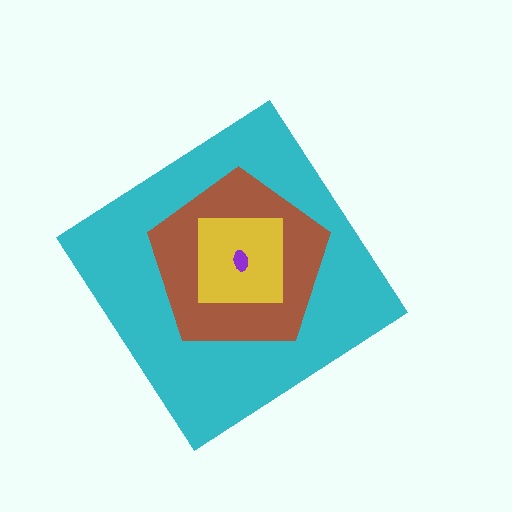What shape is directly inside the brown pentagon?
The yellow square.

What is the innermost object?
The purple ellipse.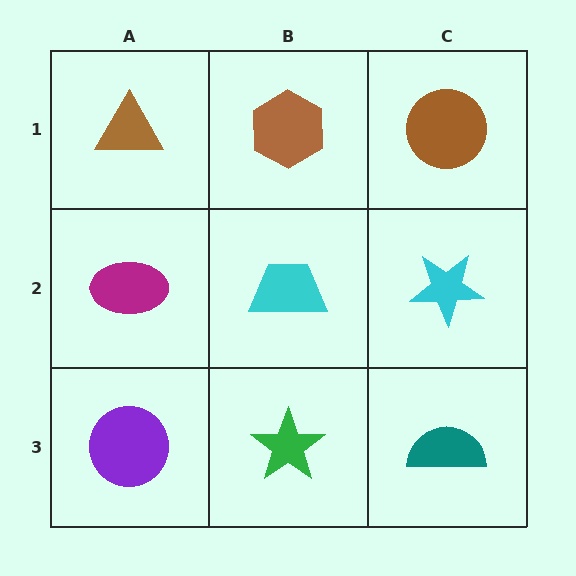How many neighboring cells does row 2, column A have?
3.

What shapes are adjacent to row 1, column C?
A cyan star (row 2, column C), a brown hexagon (row 1, column B).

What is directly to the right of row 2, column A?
A cyan trapezoid.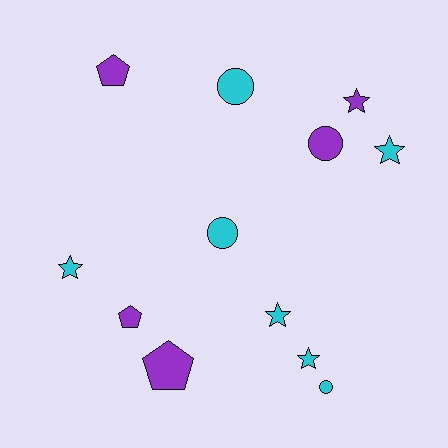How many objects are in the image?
There are 12 objects.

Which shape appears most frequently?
Star, with 5 objects.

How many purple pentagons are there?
There are 3 purple pentagons.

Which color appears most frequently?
Cyan, with 7 objects.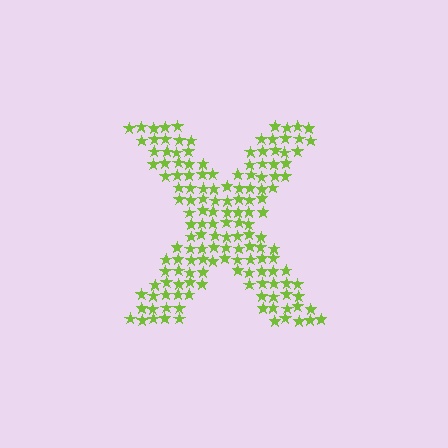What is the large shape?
The large shape is the letter X.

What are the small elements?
The small elements are stars.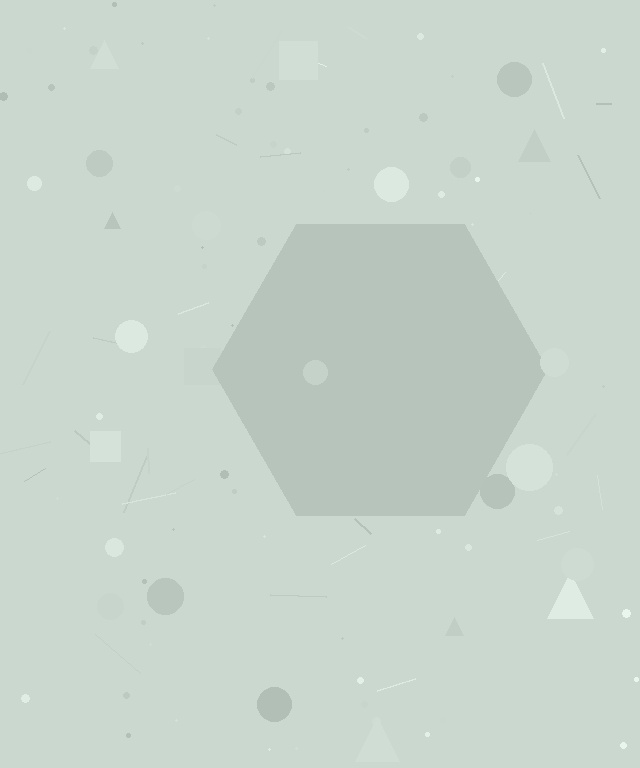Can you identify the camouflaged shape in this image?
The camouflaged shape is a hexagon.